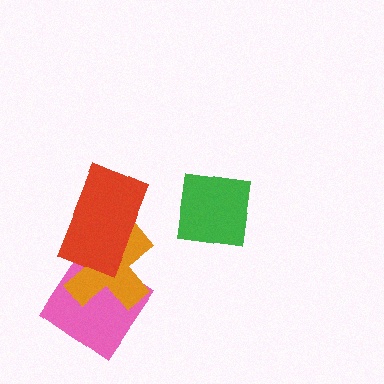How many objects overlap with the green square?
0 objects overlap with the green square.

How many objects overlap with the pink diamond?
1 object overlaps with the pink diamond.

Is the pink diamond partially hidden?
Yes, it is partially covered by another shape.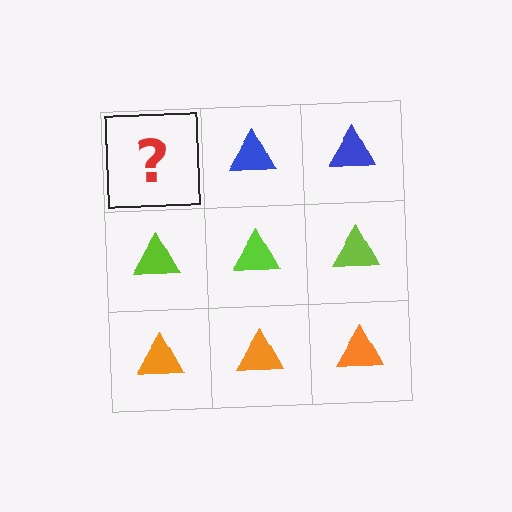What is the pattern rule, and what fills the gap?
The rule is that each row has a consistent color. The gap should be filled with a blue triangle.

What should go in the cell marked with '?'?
The missing cell should contain a blue triangle.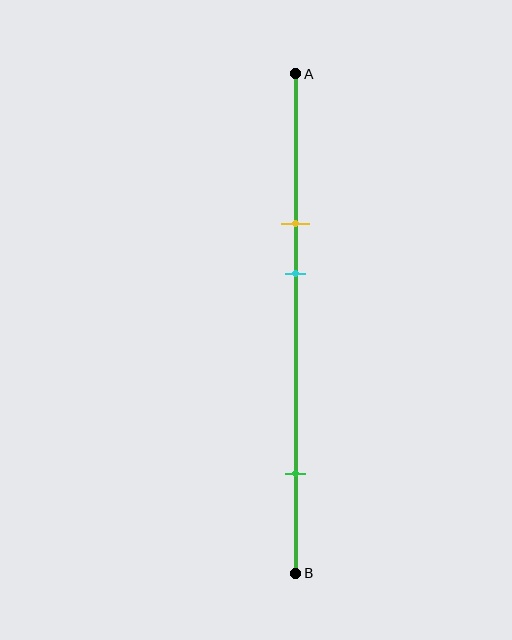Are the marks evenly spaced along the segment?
No, the marks are not evenly spaced.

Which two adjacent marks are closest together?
The yellow and cyan marks are the closest adjacent pair.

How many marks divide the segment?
There are 3 marks dividing the segment.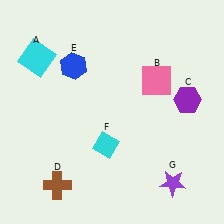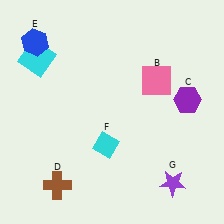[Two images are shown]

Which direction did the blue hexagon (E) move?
The blue hexagon (E) moved left.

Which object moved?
The blue hexagon (E) moved left.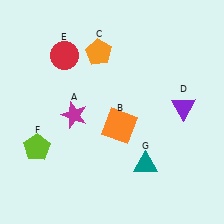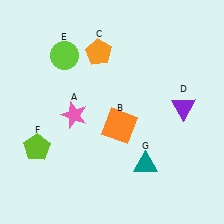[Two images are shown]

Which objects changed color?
A changed from magenta to pink. E changed from red to lime.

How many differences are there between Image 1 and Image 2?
There are 2 differences between the two images.